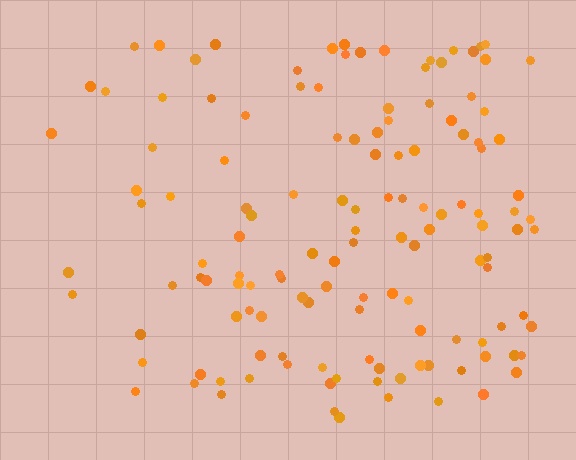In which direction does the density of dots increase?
From left to right, with the right side densest.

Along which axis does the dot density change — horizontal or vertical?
Horizontal.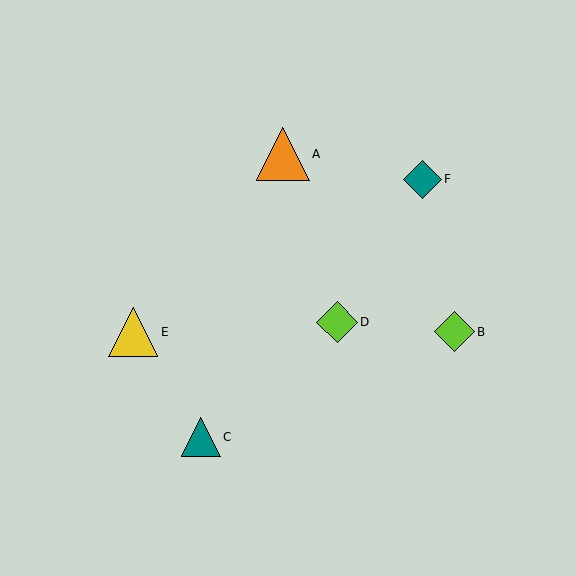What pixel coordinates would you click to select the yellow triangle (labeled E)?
Click at (133, 332) to select the yellow triangle E.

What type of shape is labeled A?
Shape A is an orange triangle.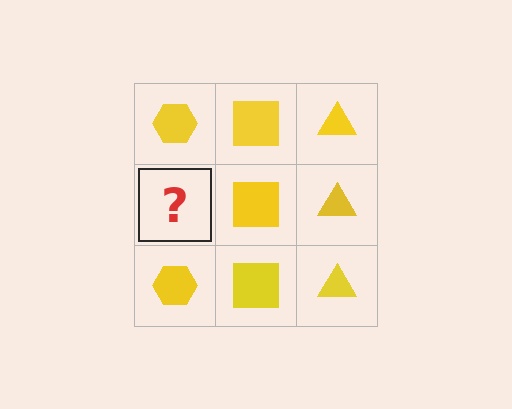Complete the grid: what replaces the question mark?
The question mark should be replaced with a yellow hexagon.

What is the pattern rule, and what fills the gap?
The rule is that each column has a consistent shape. The gap should be filled with a yellow hexagon.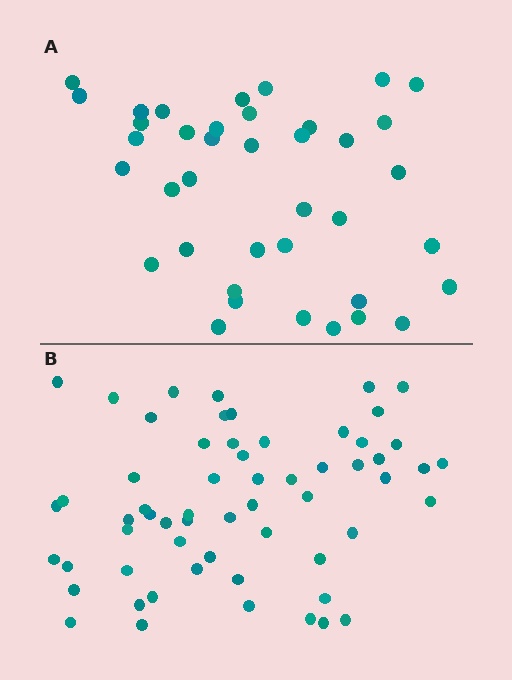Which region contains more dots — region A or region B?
Region B (the bottom region) has more dots.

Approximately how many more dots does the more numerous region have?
Region B has approximately 20 more dots than region A.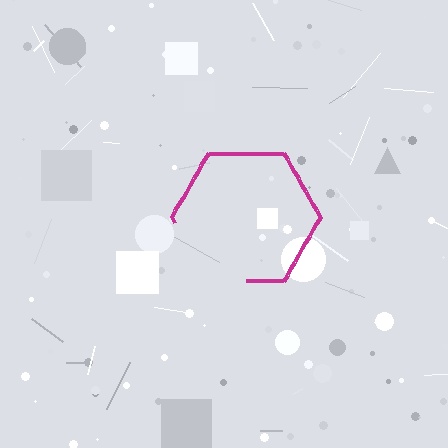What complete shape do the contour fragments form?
The contour fragments form a hexagon.